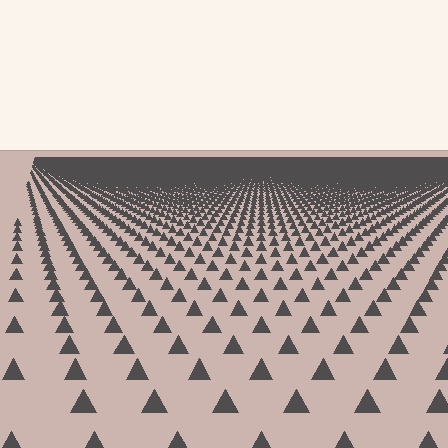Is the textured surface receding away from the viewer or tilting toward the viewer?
The surface is receding away from the viewer. Texture elements get smaller and denser toward the top.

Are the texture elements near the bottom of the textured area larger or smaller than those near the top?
Larger. Near the bottom, elements are closer to the viewer and appear at a bigger on-screen size.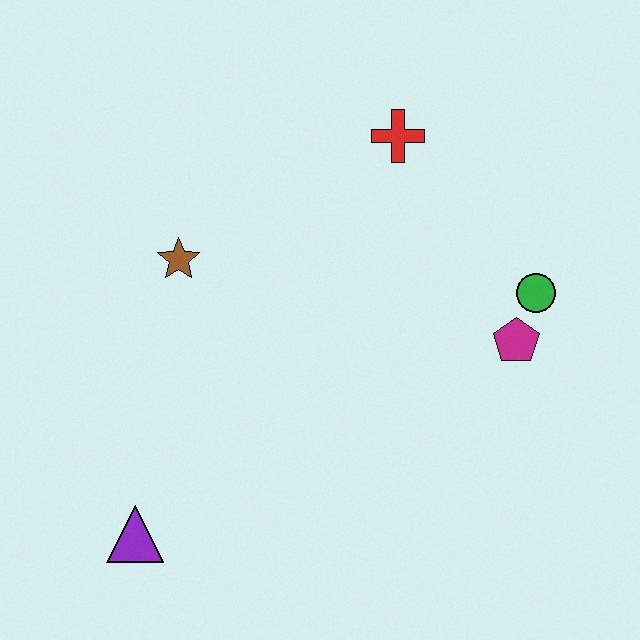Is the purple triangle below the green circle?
Yes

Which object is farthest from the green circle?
The purple triangle is farthest from the green circle.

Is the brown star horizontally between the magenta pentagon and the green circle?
No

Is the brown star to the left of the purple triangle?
No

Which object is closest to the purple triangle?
The brown star is closest to the purple triangle.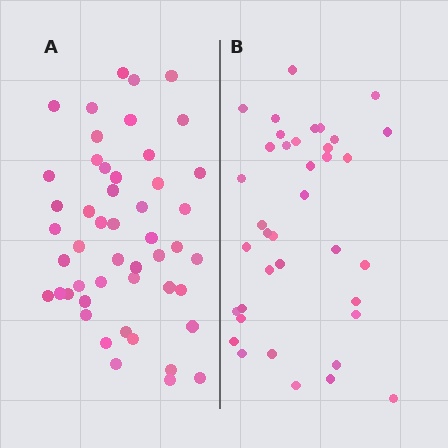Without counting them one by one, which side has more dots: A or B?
Region A (the left region) has more dots.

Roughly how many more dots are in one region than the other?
Region A has roughly 12 or so more dots than region B.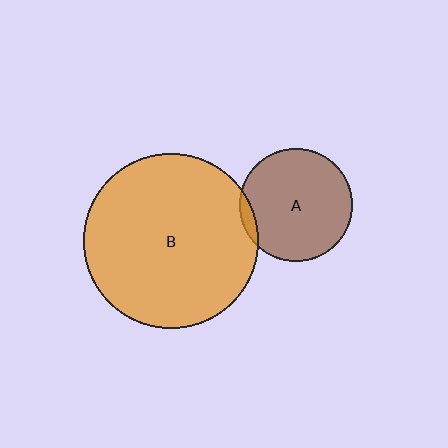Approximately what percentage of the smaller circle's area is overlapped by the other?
Approximately 5%.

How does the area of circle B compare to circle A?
Approximately 2.4 times.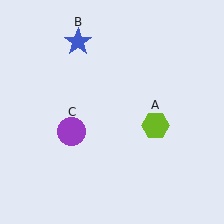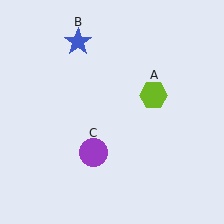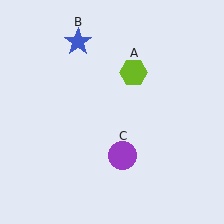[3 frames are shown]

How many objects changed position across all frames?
2 objects changed position: lime hexagon (object A), purple circle (object C).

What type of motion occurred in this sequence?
The lime hexagon (object A), purple circle (object C) rotated counterclockwise around the center of the scene.